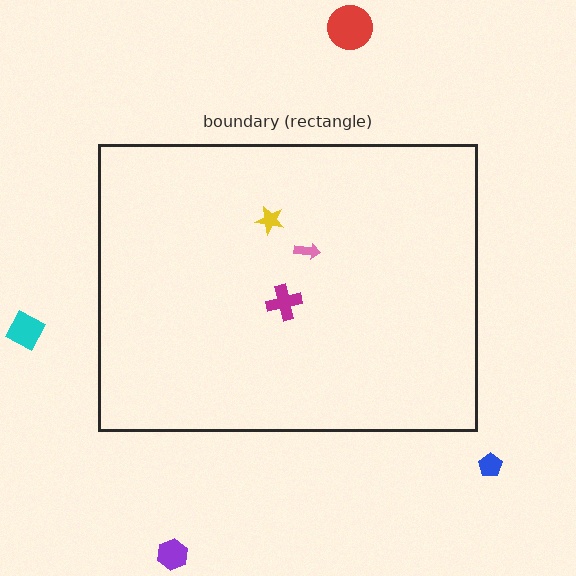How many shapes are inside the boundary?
3 inside, 4 outside.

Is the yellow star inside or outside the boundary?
Inside.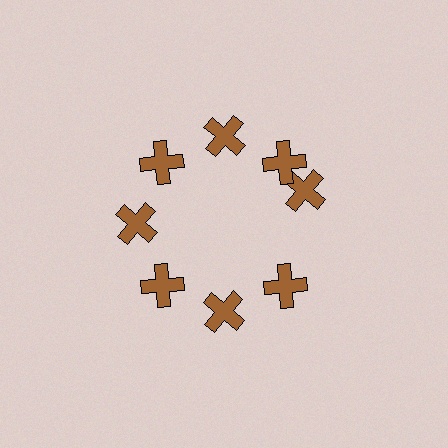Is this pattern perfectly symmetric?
No. The 8 brown crosses are arranged in a ring, but one element near the 3 o'clock position is rotated out of alignment along the ring, breaking the 8-fold rotational symmetry.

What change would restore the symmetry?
The symmetry would be restored by rotating it back into even spacing with its neighbors so that all 8 crosses sit at equal angles and equal distance from the center.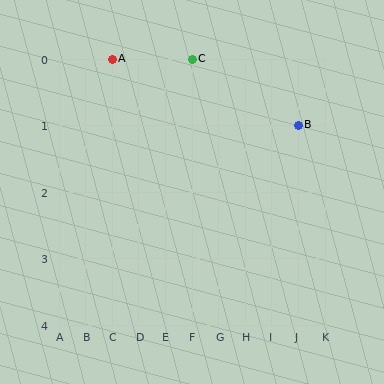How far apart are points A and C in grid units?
Points A and C are 3 columns apart.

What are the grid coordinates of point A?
Point A is at grid coordinates (C, 0).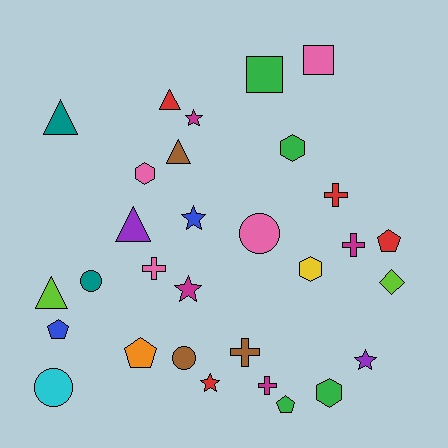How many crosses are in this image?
There are 5 crosses.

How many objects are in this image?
There are 30 objects.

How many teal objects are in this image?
There are 2 teal objects.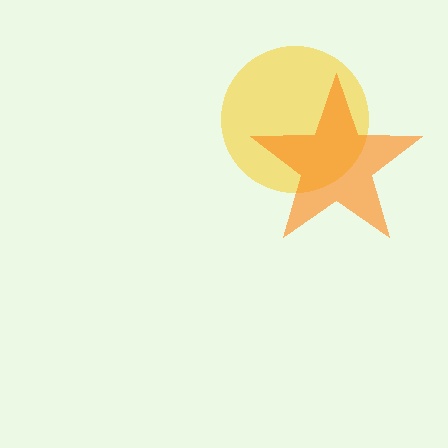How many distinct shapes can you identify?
There are 2 distinct shapes: a yellow circle, an orange star.